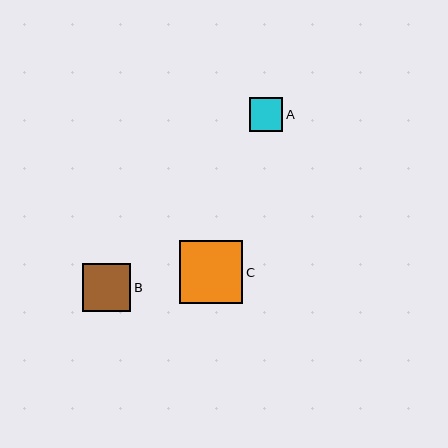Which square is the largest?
Square C is the largest with a size of approximately 63 pixels.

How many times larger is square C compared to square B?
Square C is approximately 1.3 times the size of square B.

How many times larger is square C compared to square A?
Square C is approximately 1.9 times the size of square A.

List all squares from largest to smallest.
From largest to smallest: C, B, A.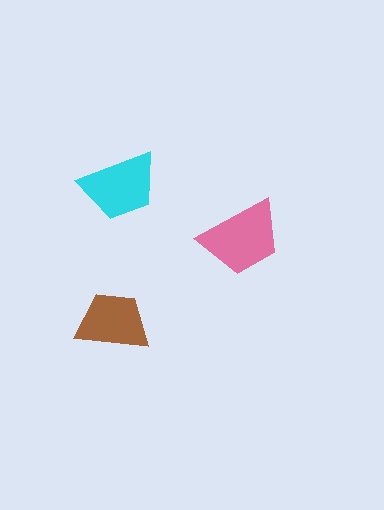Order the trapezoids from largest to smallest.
the pink one, the cyan one, the brown one.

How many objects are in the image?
There are 3 objects in the image.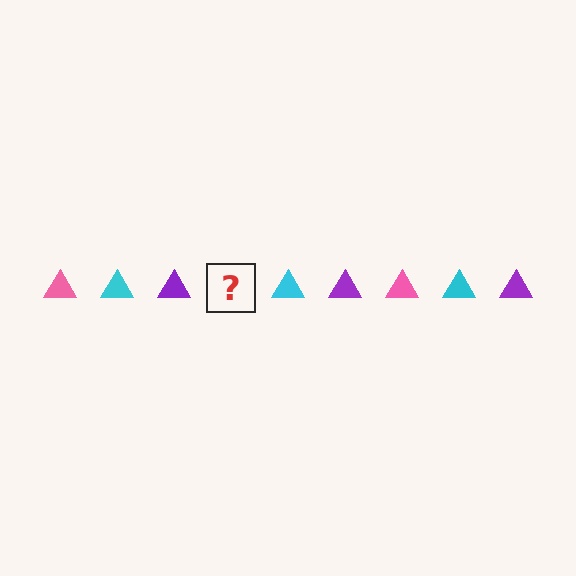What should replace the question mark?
The question mark should be replaced with a pink triangle.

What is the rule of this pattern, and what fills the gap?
The rule is that the pattern cycles through pink, cyan, purple triangles. The gap should be filled with a pink triangle.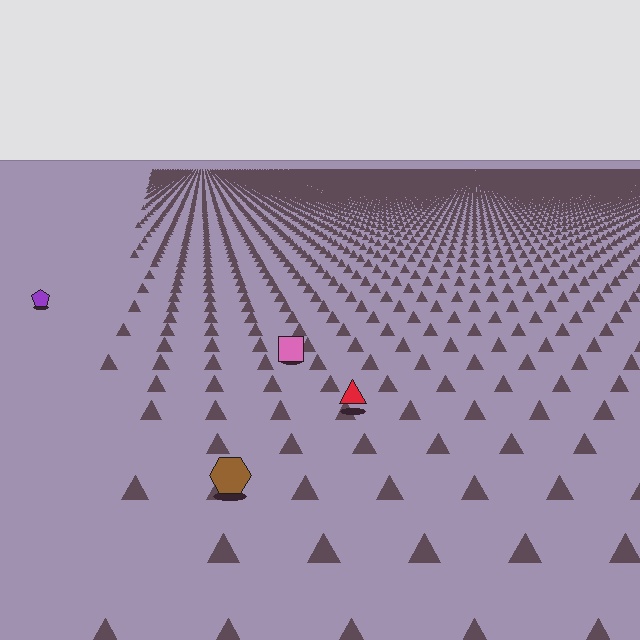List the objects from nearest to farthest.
From nearest to farthest: the brown hexagon, the red triangle, the pink square, the purple pentagon.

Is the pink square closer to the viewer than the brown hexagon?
No. The brown hexagon is closer — you can tell from the texture gradient: the ground texture is coarser near it.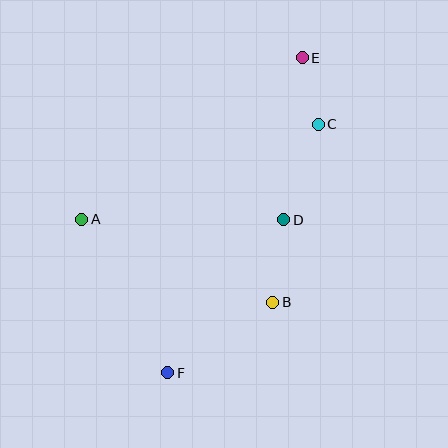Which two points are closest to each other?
Points C and E are closest to each other.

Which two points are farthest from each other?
Points E and F are farthest from each other.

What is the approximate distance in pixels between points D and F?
The distance between D and F is approximately 192 pixels.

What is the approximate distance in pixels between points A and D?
The distance between A and D is approximately 202 pixels.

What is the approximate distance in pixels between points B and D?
The distance between B and D is approximately 83 pixels.